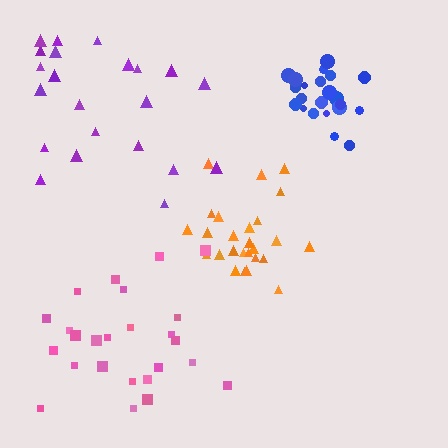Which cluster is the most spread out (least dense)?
Purple.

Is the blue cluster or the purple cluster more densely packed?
Blue.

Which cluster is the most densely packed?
Blue.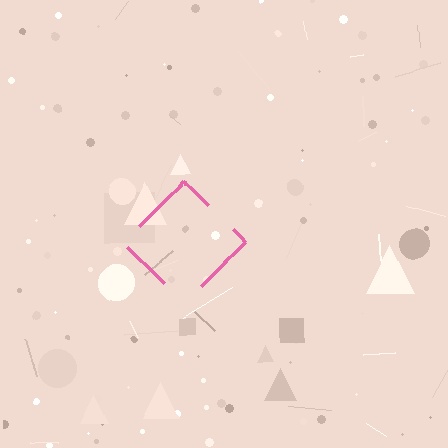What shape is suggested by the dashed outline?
The dashed outline suggests a diamond.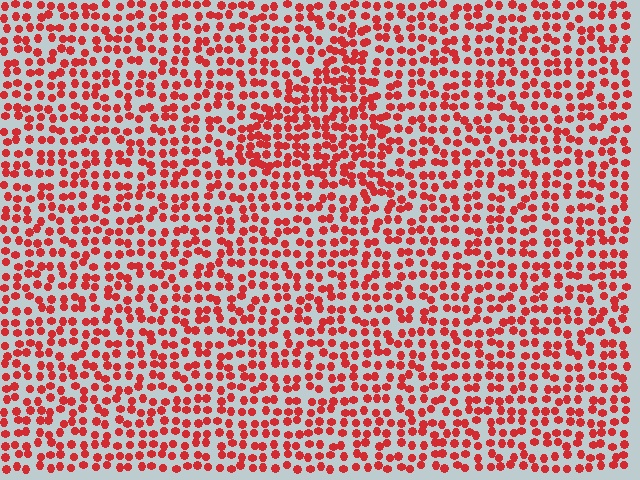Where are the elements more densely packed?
The elements are more densely packed inside the triangle boundary.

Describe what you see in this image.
The image contains small red elements arranged at two different densities. A triangle-shaped region is visible where the elements are more densely packed than the surrounding area.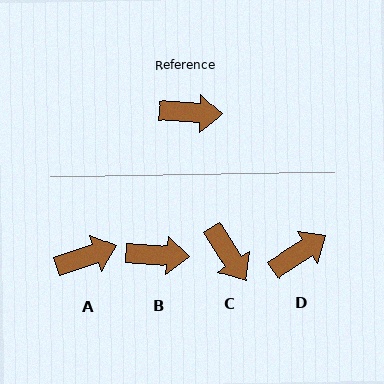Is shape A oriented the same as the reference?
No, it is off by about 22 degrees.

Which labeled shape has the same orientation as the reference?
B.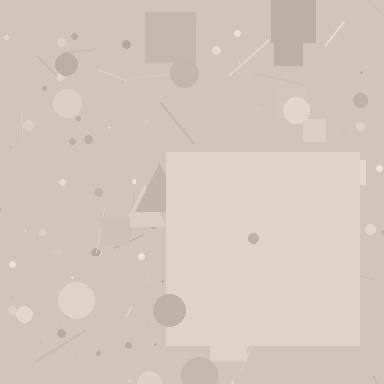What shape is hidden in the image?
A square is hidden in the image.